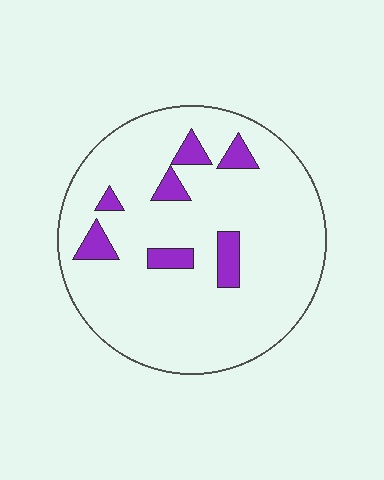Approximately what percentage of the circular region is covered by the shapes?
Approximately 10%.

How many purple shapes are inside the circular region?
7.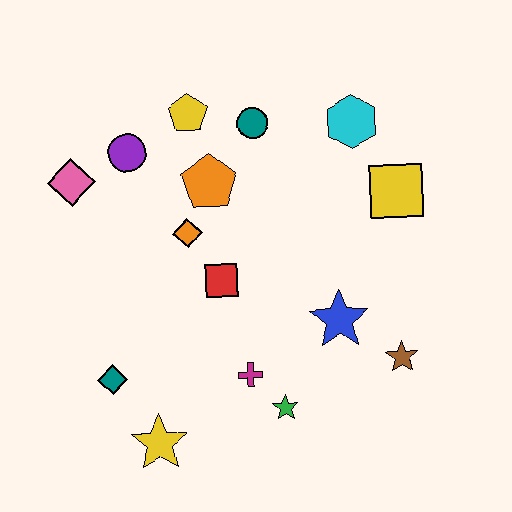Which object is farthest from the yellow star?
The cyan hexagon is farthest from the yellow star.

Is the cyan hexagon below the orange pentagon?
No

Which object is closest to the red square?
The orange diamond is closest to the red square.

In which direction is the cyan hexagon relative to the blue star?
The cyan hexagon is above the blue star.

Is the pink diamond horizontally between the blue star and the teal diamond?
No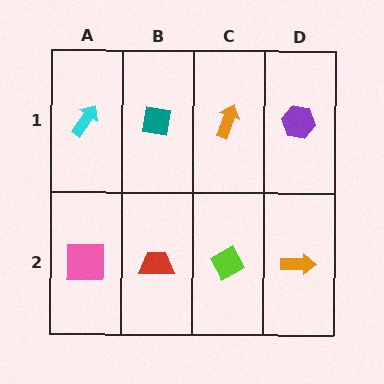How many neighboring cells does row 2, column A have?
2.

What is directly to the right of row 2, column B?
A lime diamond.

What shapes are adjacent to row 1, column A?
A pink square (row 2, column A), a teal square (row 1, column B).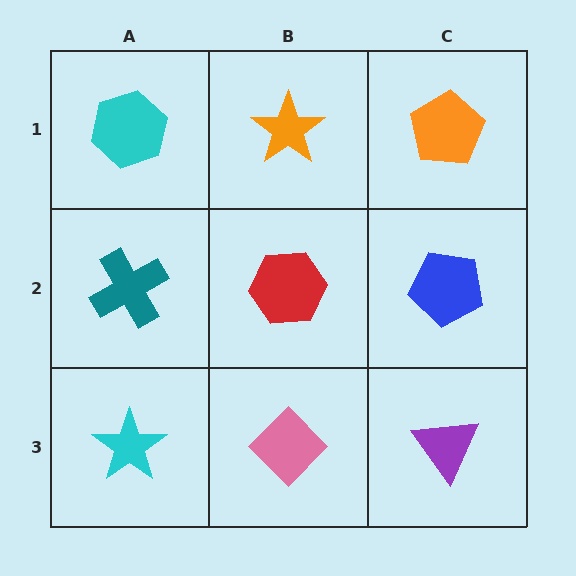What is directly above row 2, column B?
An orange star.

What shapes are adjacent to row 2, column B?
An orange star (row 1, column B), a pink diamond (row 3, column B), a teal cross (row 2, column A), a blue pentagon (row 2, column C).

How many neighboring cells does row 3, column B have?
3.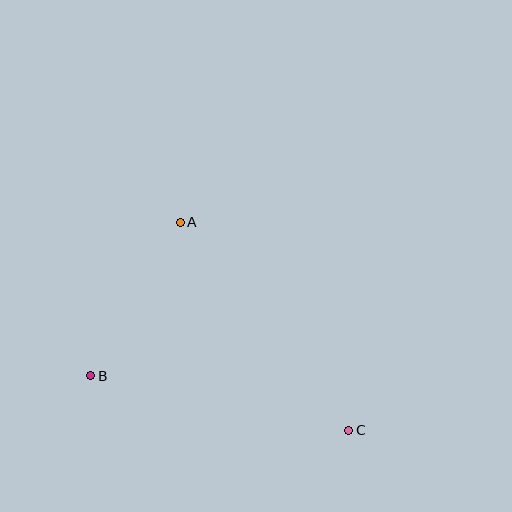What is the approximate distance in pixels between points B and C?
The distance between B and C is approximately 264 pixels.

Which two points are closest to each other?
Points A and B are closest to each other.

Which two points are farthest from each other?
Points A and C are farthest from each other.